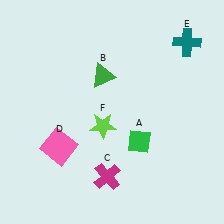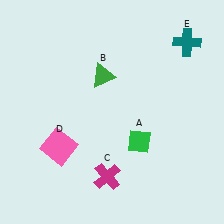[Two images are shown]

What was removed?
The lime star (F) was removed in Image 2.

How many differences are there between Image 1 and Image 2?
There is 1 difference between the two images.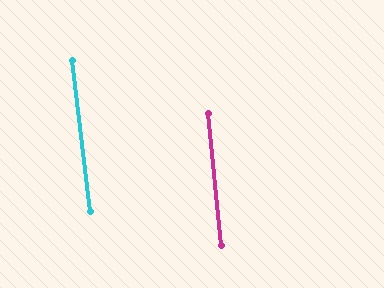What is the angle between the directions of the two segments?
Approximately 1 degree.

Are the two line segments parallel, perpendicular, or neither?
Parallel — their directions differ by only 1.3°.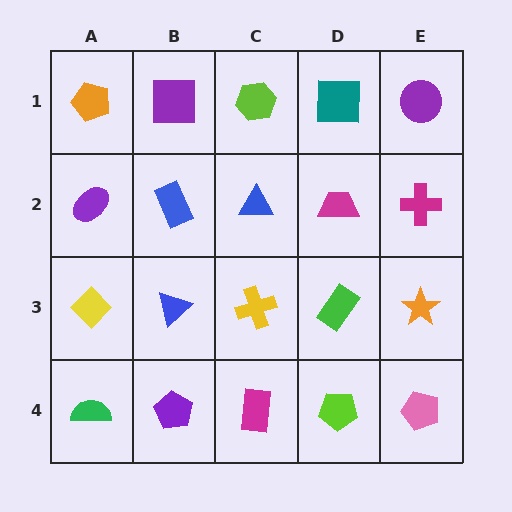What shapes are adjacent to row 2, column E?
A purple circle (row 1, column E), an orange star (row 3, column E), a magenta trapezoid (row 2, column D).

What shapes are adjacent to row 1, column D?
A magenta trapezoid (row 2, column D), a lime hexagon (row 1, column C), a purple circle (row 1, column E).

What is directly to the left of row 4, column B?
A green semicircle.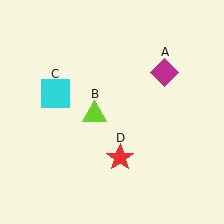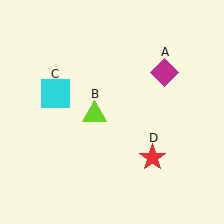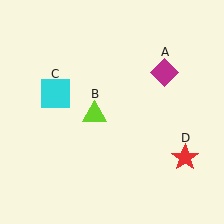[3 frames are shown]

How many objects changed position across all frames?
1 object changed position: red star (object D).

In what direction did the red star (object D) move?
The red star (object D) moved right.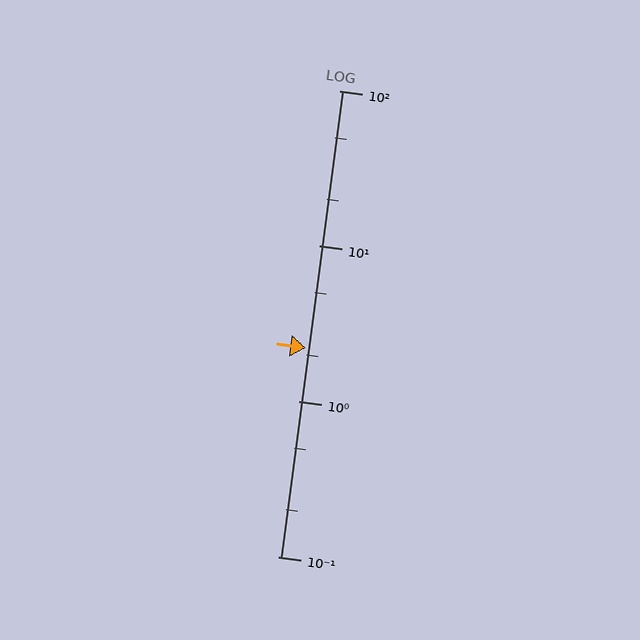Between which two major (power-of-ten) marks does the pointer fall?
The pointer is between 1 and 10.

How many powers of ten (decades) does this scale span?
The scale spans 3 decades, from 0.1 to 100.